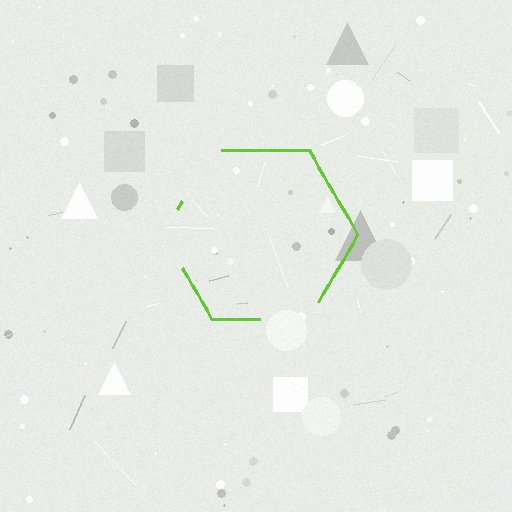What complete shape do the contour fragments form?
The contour fragments form a hexagon.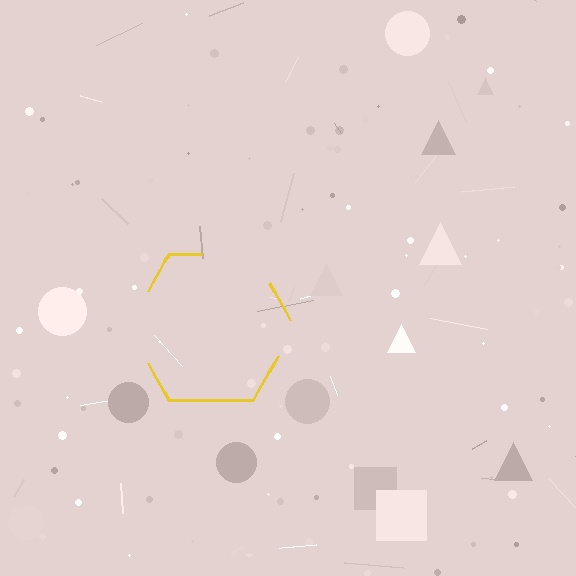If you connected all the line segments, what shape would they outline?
They would outline a hexagon.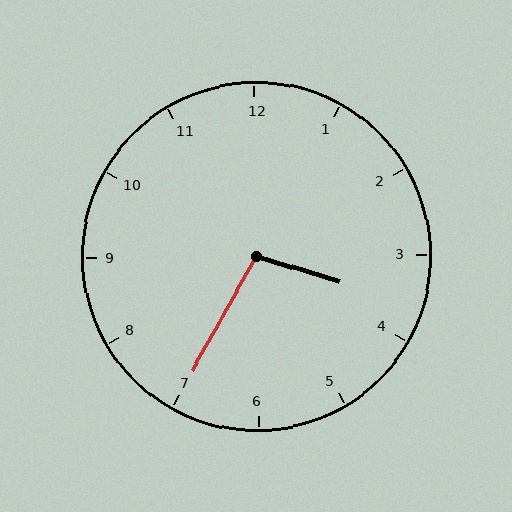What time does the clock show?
3:35.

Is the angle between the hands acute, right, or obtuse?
It is obtuse.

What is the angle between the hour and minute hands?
Approximately 102 degrees.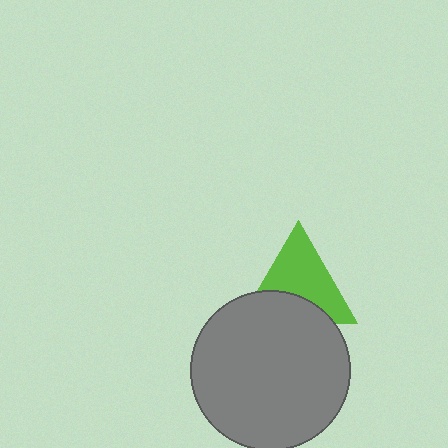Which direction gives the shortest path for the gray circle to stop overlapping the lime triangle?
Moving down gives the shortest separation.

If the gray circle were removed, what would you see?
You would see the complete lime triangle.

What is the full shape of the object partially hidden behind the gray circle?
The partially hidden object is a lime triangle.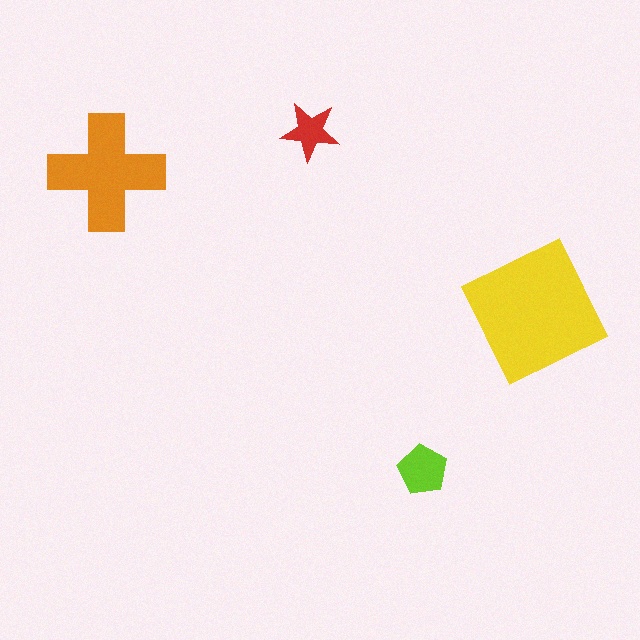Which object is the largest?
The yellow square.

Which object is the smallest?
The red star.